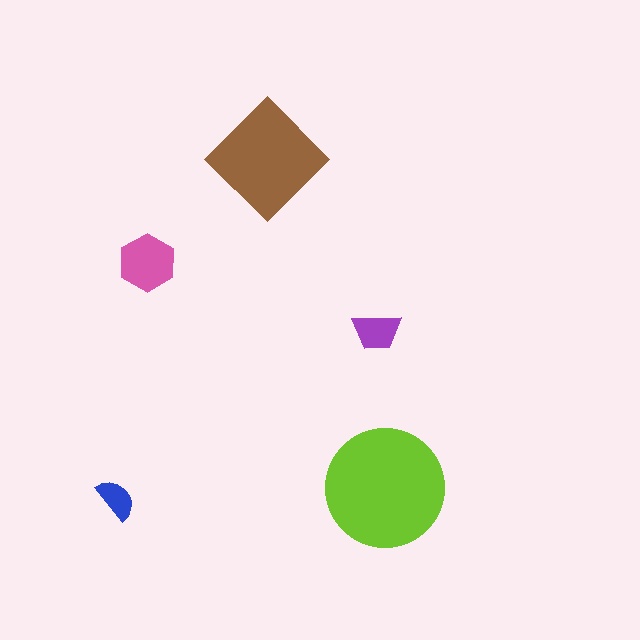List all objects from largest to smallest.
The lime circle, the brown diamond, the pink hexagon, the purple trapezoid, the blue semicircle.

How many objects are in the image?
There are 5 objects in the image.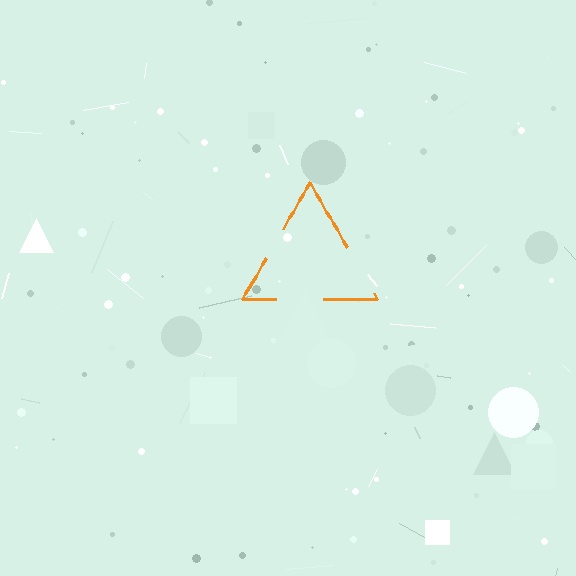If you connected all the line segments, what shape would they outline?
They would outline a triangle.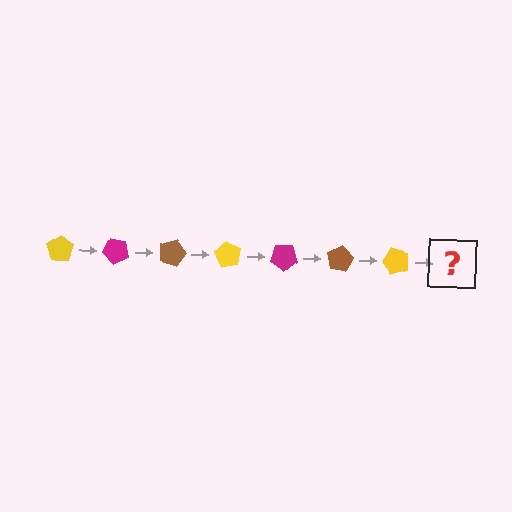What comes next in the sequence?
The next element should be a magenta pentagon, rotated 315 degrees from the start.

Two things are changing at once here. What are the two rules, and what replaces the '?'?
The two rules are that it rotates 45 degrees each step and the color cycles through yellow, magenta, and brown. The '?' should be a magenta pentagon, rotated 315 degrees from the start.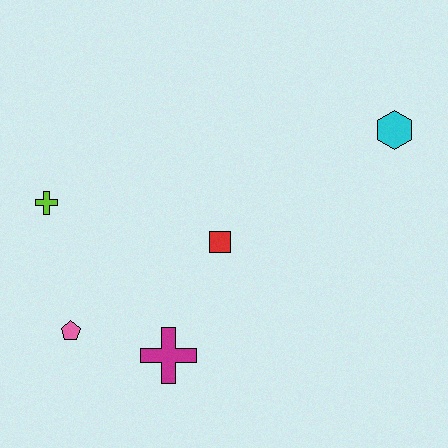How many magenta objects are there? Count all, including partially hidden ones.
There is 1 magenta object.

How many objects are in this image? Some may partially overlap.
There are 5 objects.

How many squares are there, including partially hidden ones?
There is 1 square.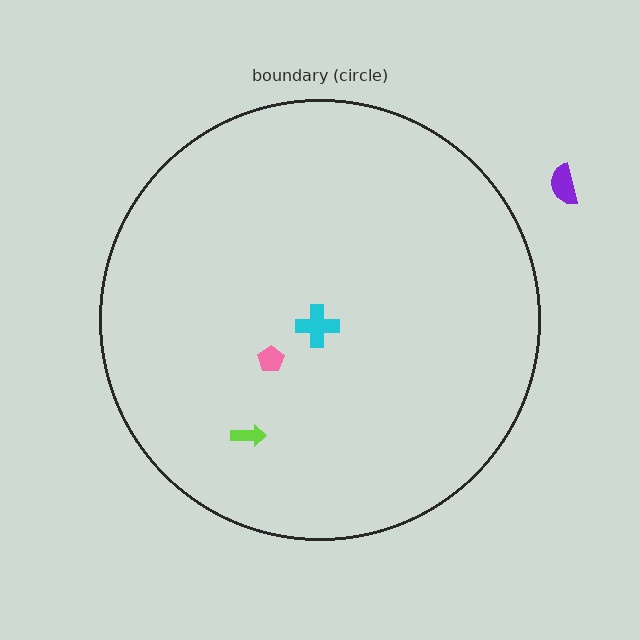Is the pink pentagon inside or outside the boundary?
Inside.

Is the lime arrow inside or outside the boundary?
Inside.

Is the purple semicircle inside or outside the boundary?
Outside.